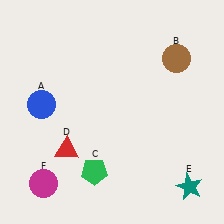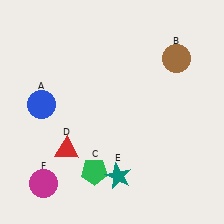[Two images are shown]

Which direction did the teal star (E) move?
The teal star (E) moved left.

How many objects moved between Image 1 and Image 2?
1 object moved between the two images.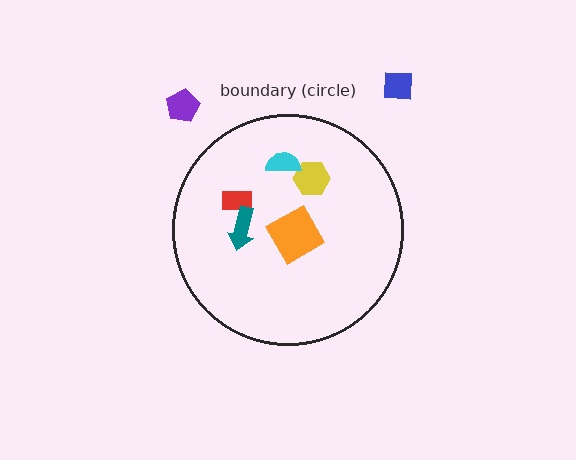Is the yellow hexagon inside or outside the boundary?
Inside.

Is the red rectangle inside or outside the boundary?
Inside.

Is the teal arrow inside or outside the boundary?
Inside.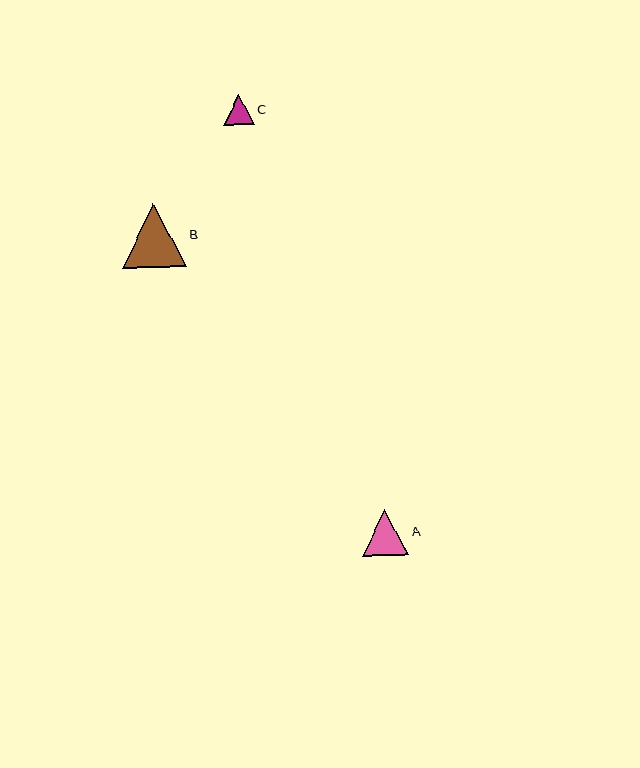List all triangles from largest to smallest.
From largest to smallest: B, A, C.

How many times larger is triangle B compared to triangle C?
Triangle B is approximately 2.1 times the size of triangle C.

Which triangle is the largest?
Triangle B is the largest with a size of approximately 64 pixels.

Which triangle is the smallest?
Triangle C is the smallest with a size of approximately 31 pixels.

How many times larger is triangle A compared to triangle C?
Triangle A is approximately 1.5 times the size of triangle C.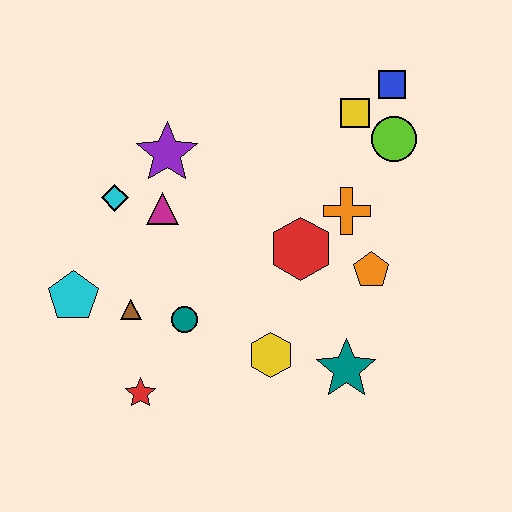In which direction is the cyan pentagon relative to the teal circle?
The cyan pentagon is to the left of the teal circle.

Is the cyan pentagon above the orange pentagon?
No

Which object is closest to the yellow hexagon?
The teal star is closest to the yellow hexagon.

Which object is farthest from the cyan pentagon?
The blue square is farthest from the cyan pentagon.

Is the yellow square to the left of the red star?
No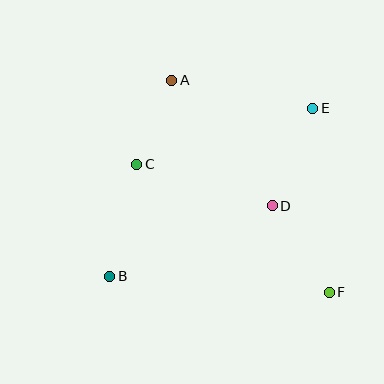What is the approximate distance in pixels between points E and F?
The distance between E and F is approximately 184 pixels.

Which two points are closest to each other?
Points A and C are closest to each other.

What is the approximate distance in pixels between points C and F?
The distance between C and F is approximately 231 pixels.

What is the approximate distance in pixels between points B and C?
The distance between B and C is approximately 115 pixels.